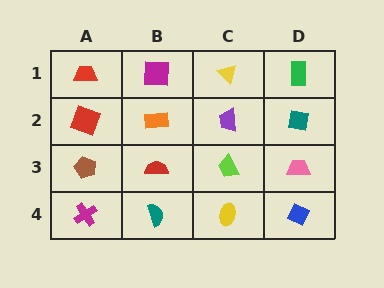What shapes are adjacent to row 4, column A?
A brown pentagon (row 3, column A), a teal semicircle (row 4, column B).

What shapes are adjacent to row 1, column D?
A teal square (row 2, column D), a yellow triangle (row 1, column C).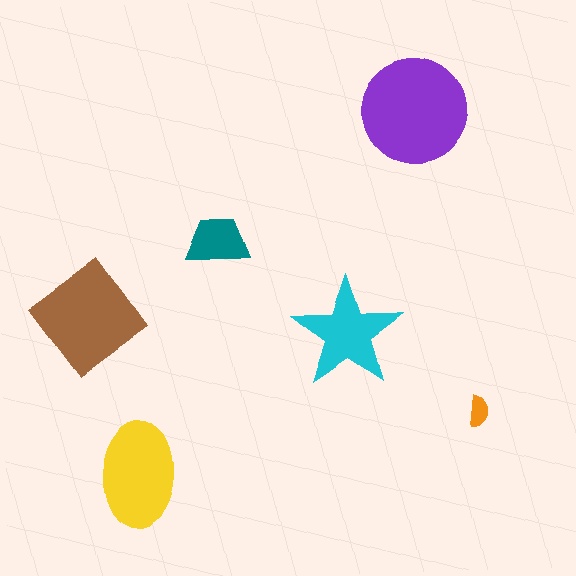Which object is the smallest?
The orange semicircle.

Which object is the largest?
The purple circle.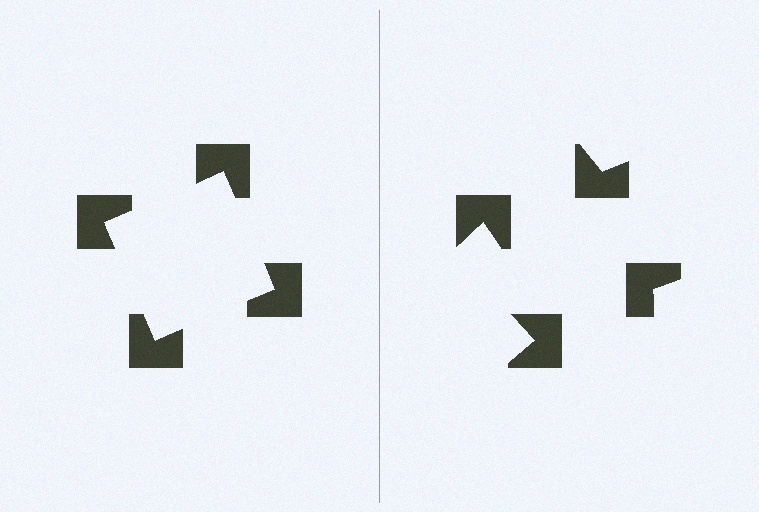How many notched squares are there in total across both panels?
8 — 4 on each side.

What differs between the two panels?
The notched squares are positioned identically on both sides; only the wedge orientations differ. On the left they align to a square; on the right they are misaligned.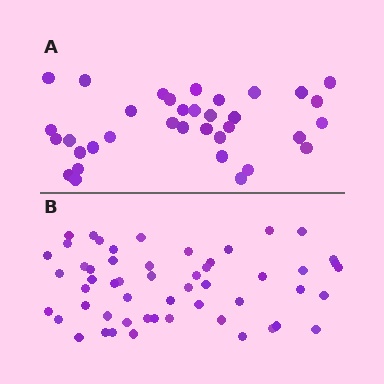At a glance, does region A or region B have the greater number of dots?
Region B (the bottom region) has more dots.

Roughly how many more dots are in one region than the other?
Region B has approximately 20 more dots than region A.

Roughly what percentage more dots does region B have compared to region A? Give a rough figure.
About 55% more.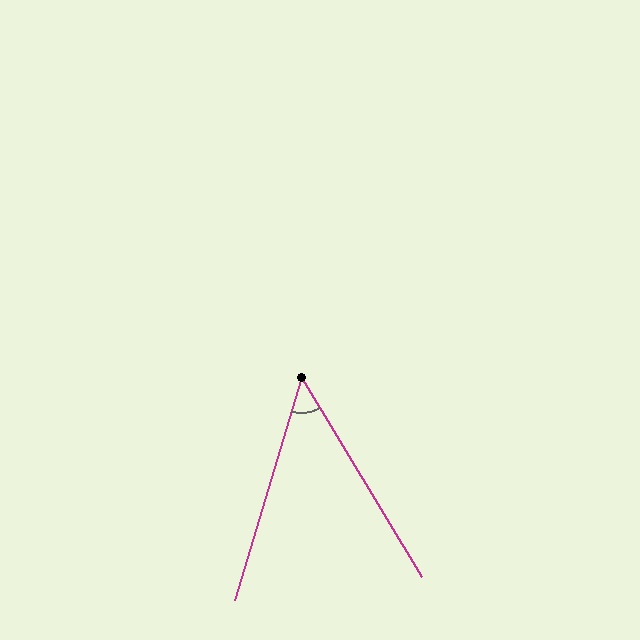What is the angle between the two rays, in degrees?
Approximately 48 degrees.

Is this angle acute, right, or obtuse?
It is acute.